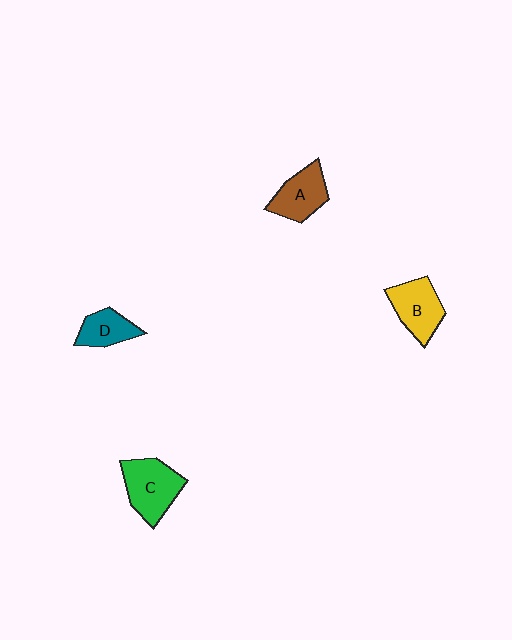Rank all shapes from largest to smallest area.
From largest to smallest: C (green), B (yellow), A (brown), D (teal).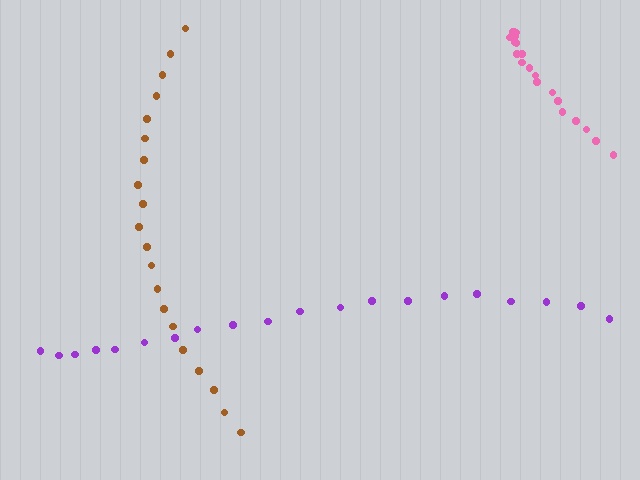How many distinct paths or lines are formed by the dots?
There are 3 distinct paths.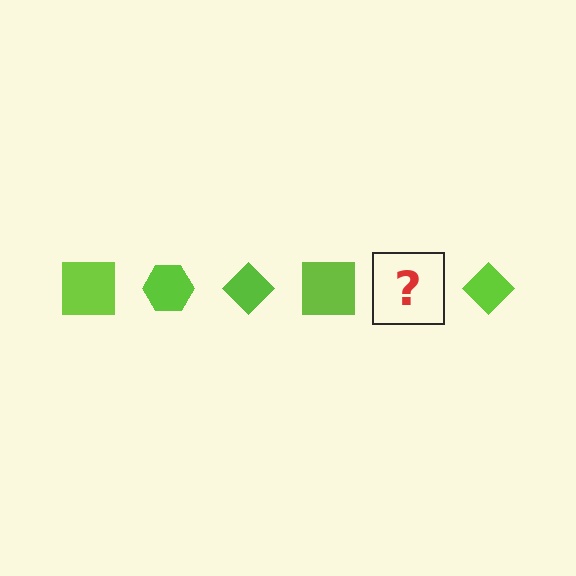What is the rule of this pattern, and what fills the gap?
The rule is that the pattern cycles through square, hexagon, diamond shapes in lime. The gap should be filled with a lime hexagon.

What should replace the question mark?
The question mark should be replaced with a lime hexagon.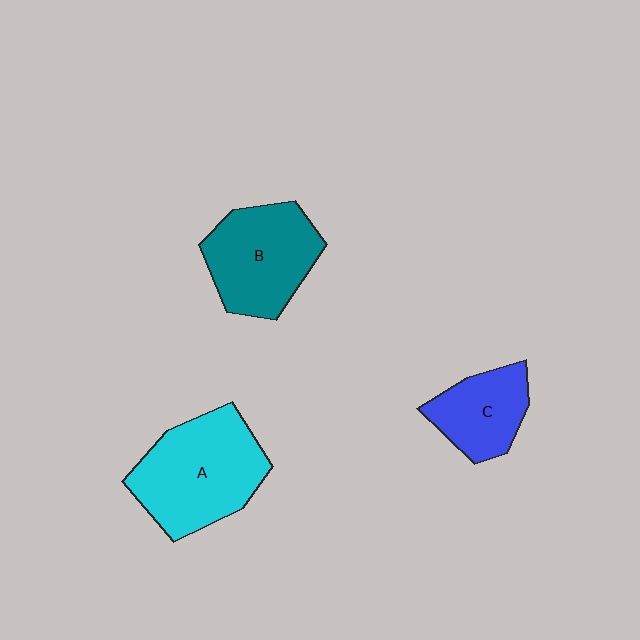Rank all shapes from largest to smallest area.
From largest to smallest: A (cyan), B (teal), C (blue).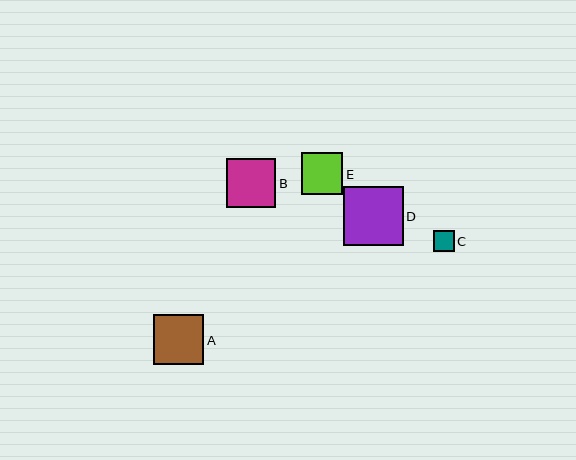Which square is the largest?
Square D is the largest with a size of approximately 60 pixels.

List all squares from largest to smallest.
From largest to smallest: D, A, B, E, C.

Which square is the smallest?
Square C is the smallest with a size of approximately 21 pixels.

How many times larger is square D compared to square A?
Square D is approximately 1.2 times the size of square A.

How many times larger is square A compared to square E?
Square A is approximately 1.2 times the size of square E.